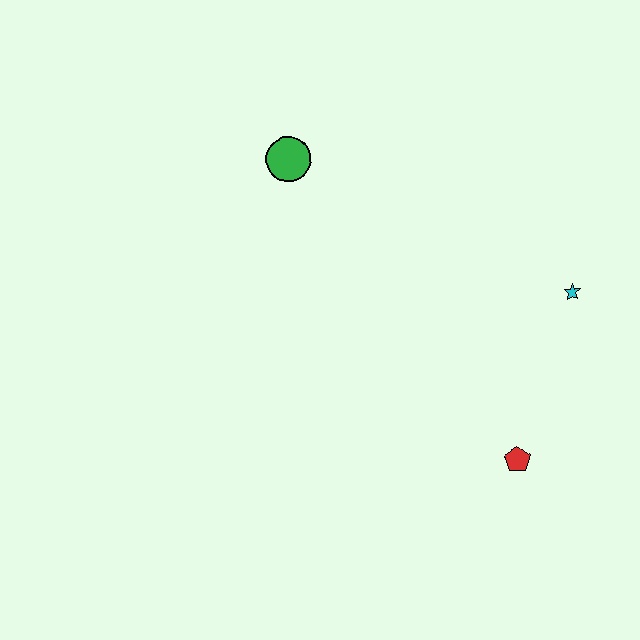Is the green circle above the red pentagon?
Yes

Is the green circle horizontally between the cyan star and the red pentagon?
No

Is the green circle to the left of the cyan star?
Yes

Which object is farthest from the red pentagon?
The green circle is farthest from the red pentagon.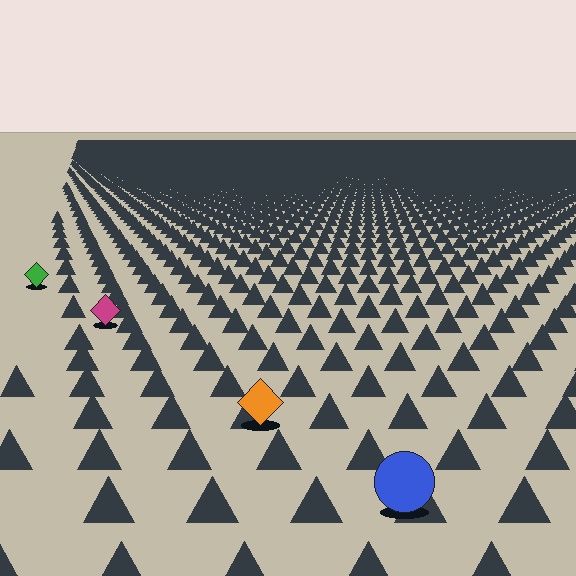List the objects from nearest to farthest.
From nearest to farthest: the blue circle, the orange diamond, the magenta diamond, the green diamond.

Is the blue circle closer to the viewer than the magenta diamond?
Yes. The blue circle is closer — you can tell from the texture gradient: the ground texture is coarser near it.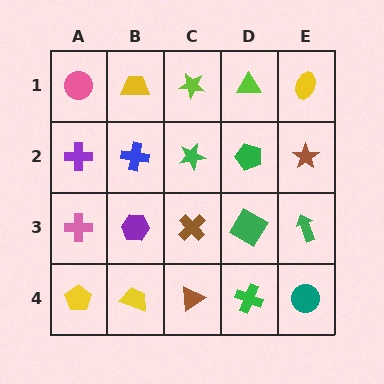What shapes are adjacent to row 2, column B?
A yellow trapezoid (row 1, column B), a purple hexagon (row 3, column B), a purple cross (row 2, column A), a green star (row 2, column C).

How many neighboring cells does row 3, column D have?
4.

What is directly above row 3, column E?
A brown star.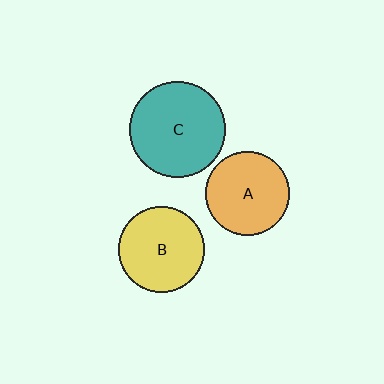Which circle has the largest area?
Circle C (teal).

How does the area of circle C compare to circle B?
Approximately 1.2 times.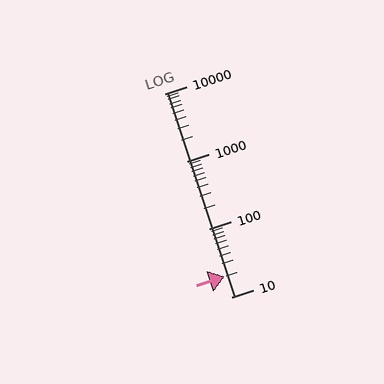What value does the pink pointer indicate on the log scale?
The pointer indicates approximately 20.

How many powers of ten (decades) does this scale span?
The scale spans 3 decades, from 10 to 10000.